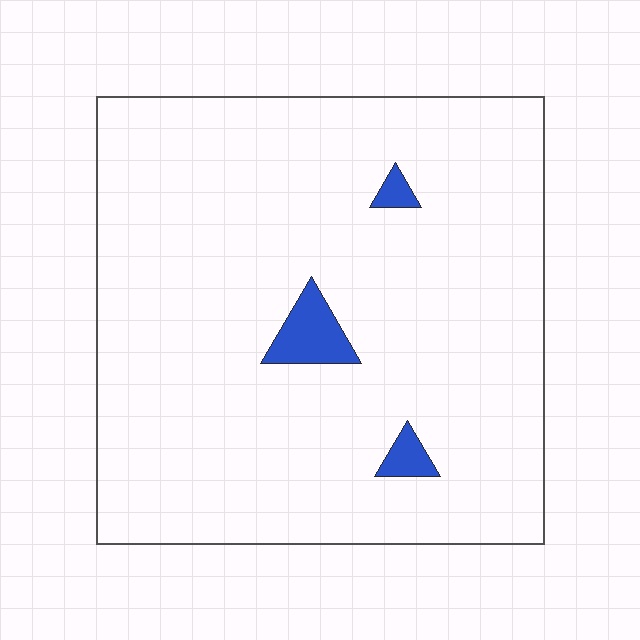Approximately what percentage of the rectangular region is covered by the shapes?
Approximately 5%.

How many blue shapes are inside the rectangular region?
3.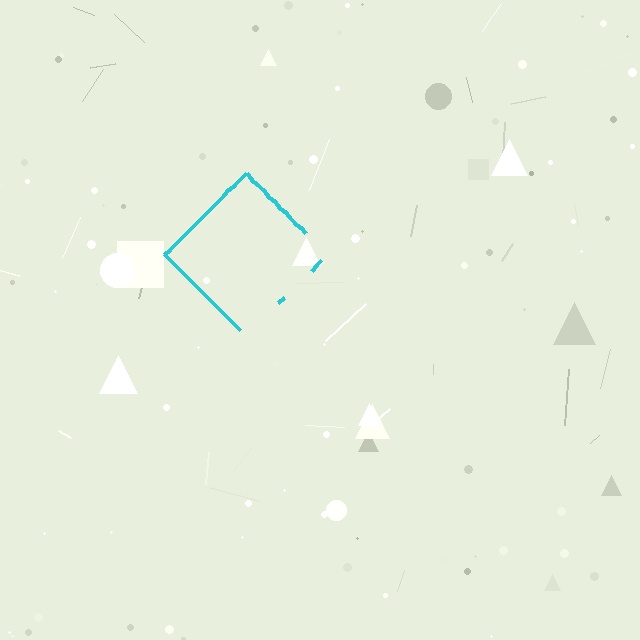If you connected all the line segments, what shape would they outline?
They would outline a diamond.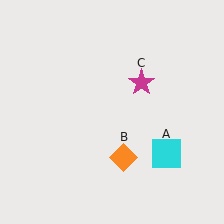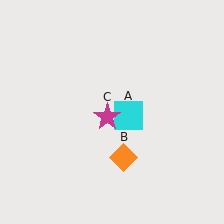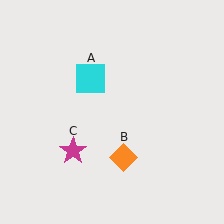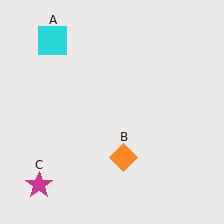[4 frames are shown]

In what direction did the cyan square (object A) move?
The cyan square (object A) moved up and to the left.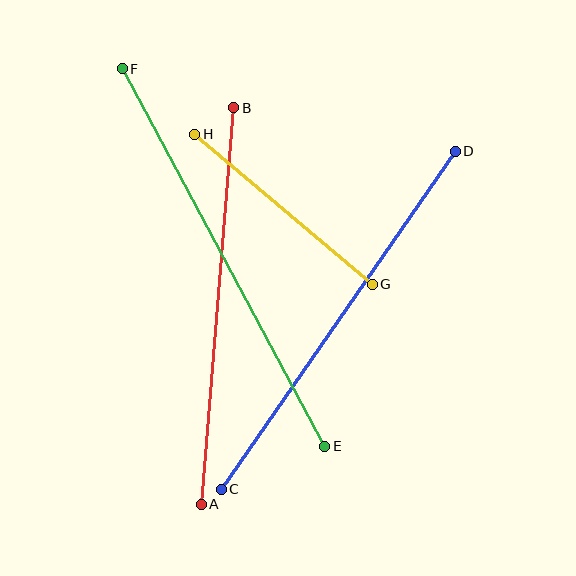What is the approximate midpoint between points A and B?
The midpoint is at approximately (217, 306) pixels.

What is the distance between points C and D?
The distance is approximately 411 pixels.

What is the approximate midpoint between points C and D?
The midpoint is at approximately (338, 320) pixels.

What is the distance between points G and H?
The distance is approximately 233 pixels.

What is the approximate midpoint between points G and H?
The midpoint is at approximately (283, 209) pixels.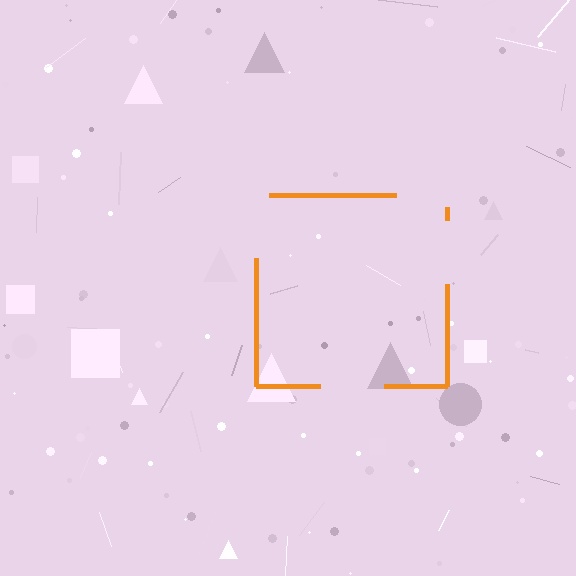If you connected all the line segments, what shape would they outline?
They would outline a square.